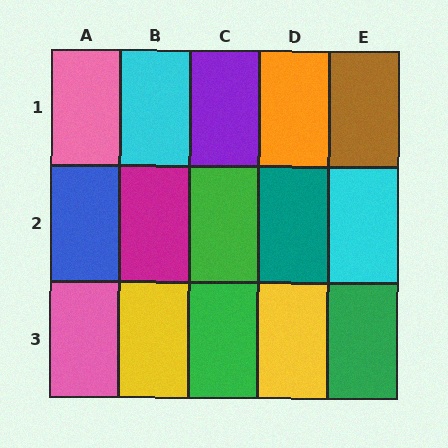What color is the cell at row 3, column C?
Green.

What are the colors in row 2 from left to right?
Blue, magenta, green, teal, cyan.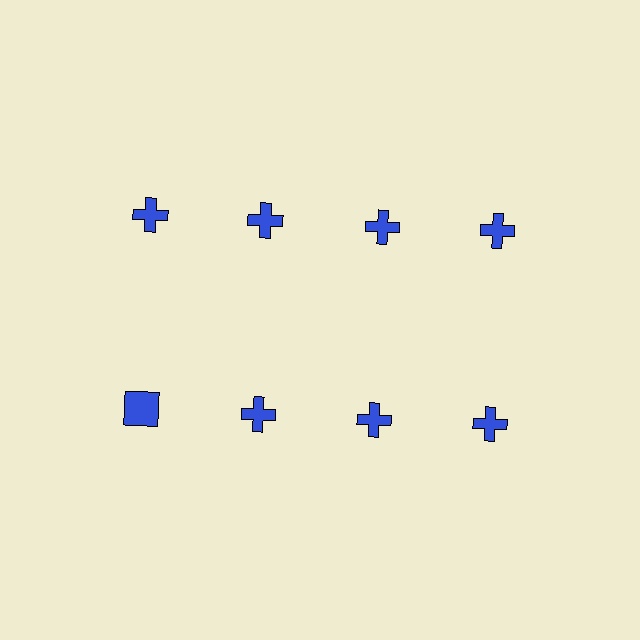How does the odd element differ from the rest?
It has a different shape: square instead of cross.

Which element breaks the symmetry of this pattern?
The blue square in the second row, leftmost column breaks the symmetry. All other shapes are blue crosses.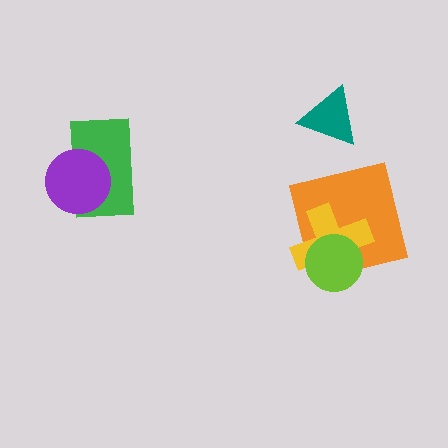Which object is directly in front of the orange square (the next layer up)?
The yellow cross is directly in front of the orange square.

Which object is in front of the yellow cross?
The lime circle is in front of the yellow cross.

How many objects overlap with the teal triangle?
0 objects overlap with the teal triangle.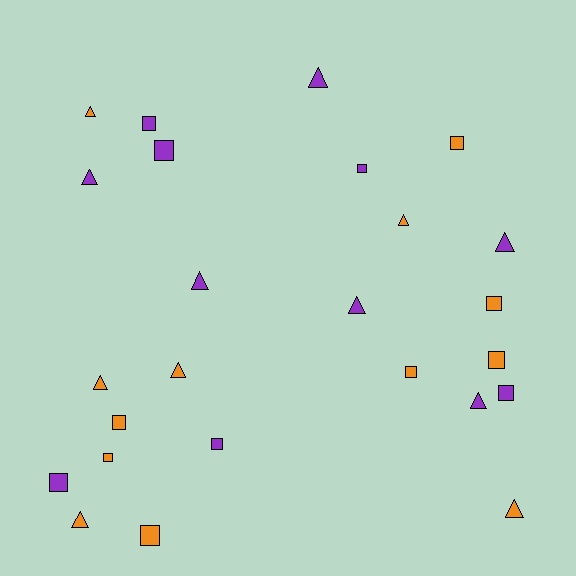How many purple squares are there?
There are 6 purple squares.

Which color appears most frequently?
Orange, with 13 objects.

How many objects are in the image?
There are 25 objects.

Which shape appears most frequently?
Square, with 13 objects.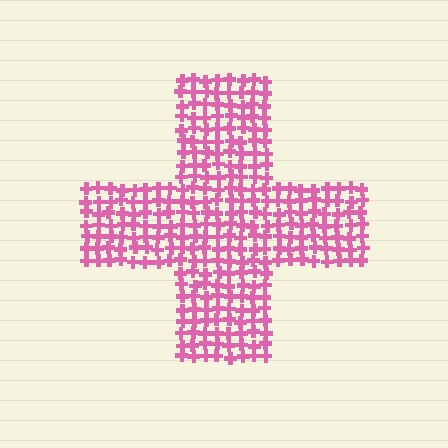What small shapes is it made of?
It is made of small crosses.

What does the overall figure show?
The overall figure shows a cross.